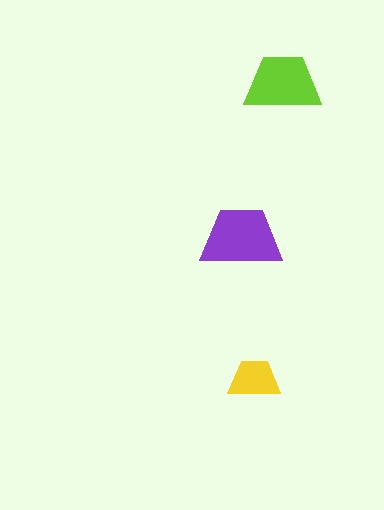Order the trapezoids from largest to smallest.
the purple one, the lime one, the yellow one.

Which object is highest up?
The lime trapezoid is topmost.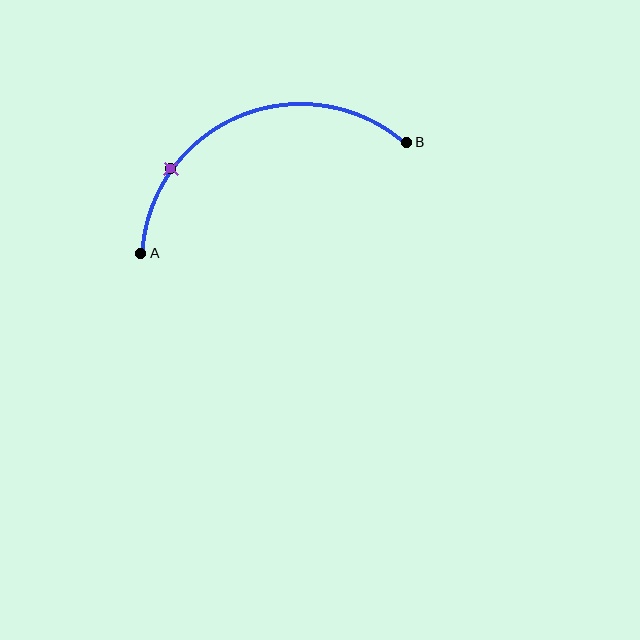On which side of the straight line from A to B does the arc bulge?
The arc bulges above the straight line connecting A and B.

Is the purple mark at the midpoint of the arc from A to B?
No. The purple mark lies on the arc but is closer to endpoint A. The arc midpoint would be at the point on the curve equidistant along the arc from both A and B.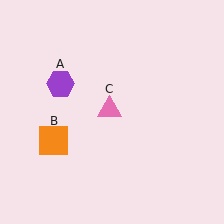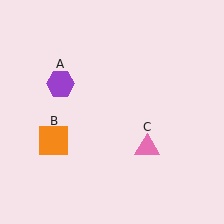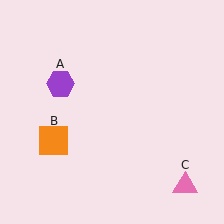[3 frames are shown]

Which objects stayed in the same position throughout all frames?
Purple hexagon (object A) and orange square (object B) remained stationary.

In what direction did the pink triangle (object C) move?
The pink triangle (object C) moved down and to the right.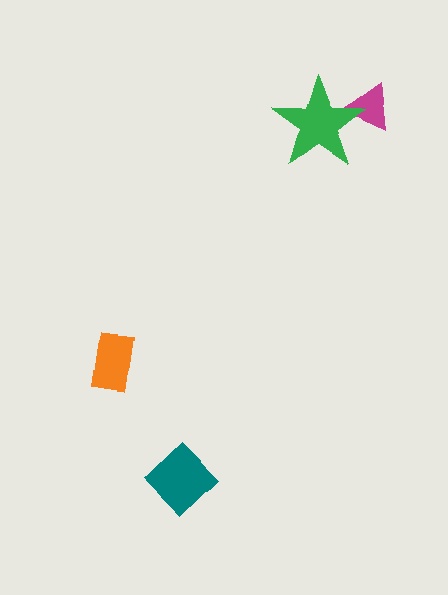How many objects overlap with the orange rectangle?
0 objects overlap with the orange rectangle.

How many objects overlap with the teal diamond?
0 objects overlap with the teal diamond.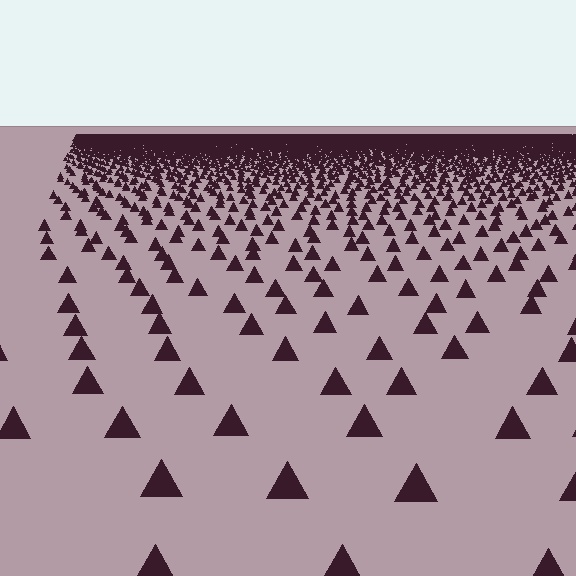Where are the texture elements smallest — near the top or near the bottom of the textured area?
Near the top.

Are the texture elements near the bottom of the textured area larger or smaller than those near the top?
Larger. Near the bottom, elements are closer to the viewer and appear at a bigger on-screen size.